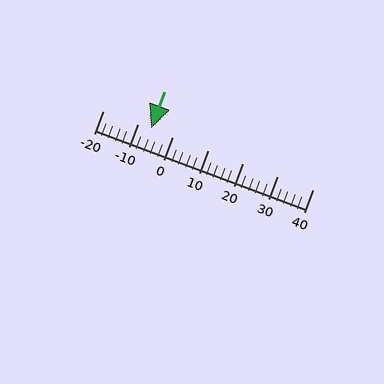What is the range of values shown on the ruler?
The ruler shows values from -20 to 40.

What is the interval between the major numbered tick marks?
The major tick marks are spaced 10 units apart.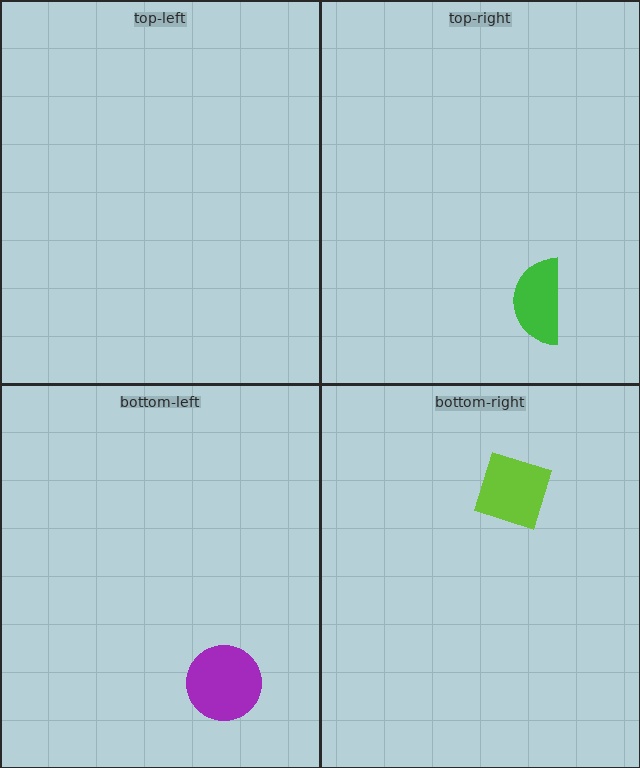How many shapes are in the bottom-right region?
1.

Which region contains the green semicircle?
The top-right region.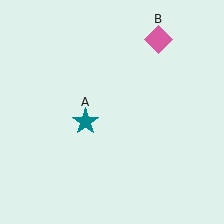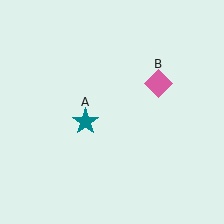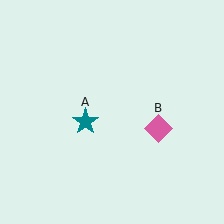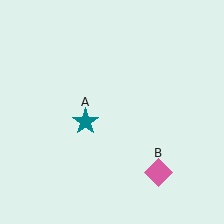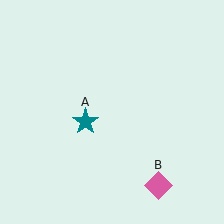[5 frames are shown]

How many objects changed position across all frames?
1 object changed position: pink diamond (object B).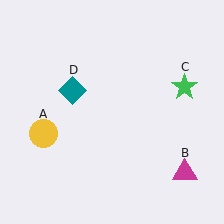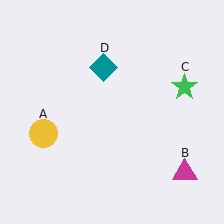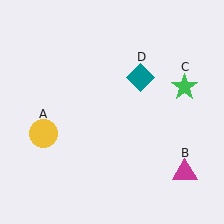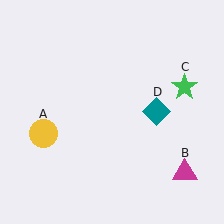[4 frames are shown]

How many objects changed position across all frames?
1 object changed position: teal diamond (object D).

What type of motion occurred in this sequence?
The teal diamond (object D) rotated clockwise around the center of the scene.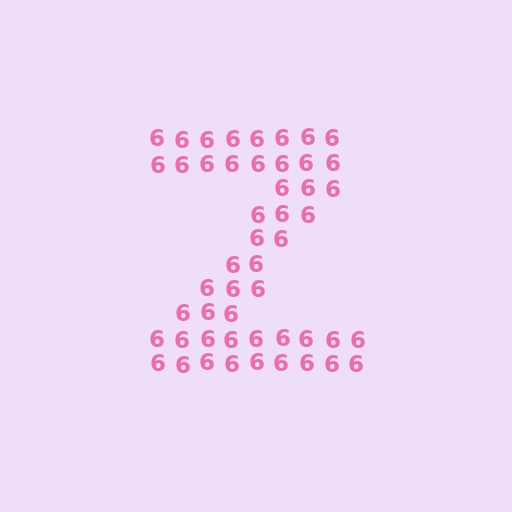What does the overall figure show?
The overall figure shows the letter Z.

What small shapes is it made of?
It is made of small digit 6's.